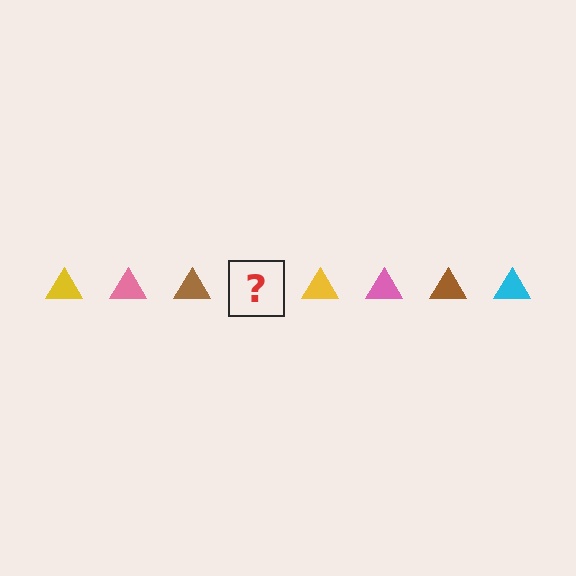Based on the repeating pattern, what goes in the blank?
The blank should be a cyan triangle.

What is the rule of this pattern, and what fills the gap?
The rule is that the pattern cycles through yellow, pink, brown, cyan triangles. The gap should be filled with a cyan triangle.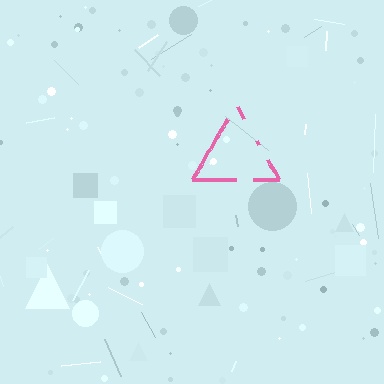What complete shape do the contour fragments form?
The contour fragments form a triangle.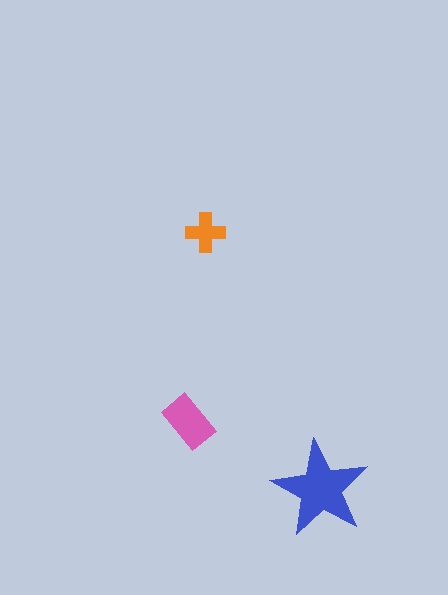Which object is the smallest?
The orange cross.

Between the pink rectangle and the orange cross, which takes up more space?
The pink rectangle.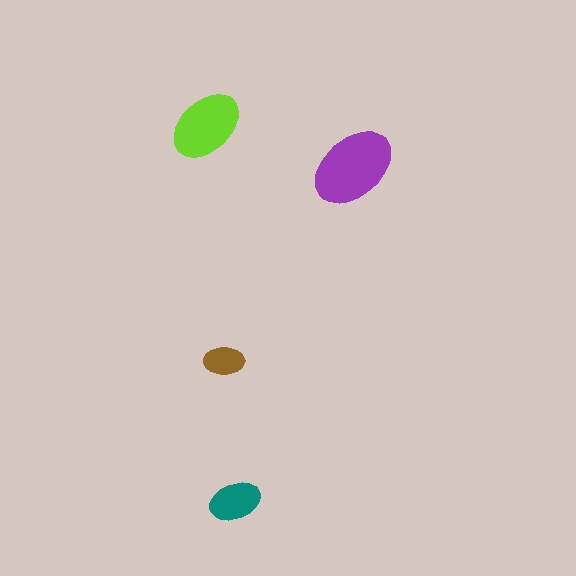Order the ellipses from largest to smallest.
the purple one, the lime one, the teal one, the brown one.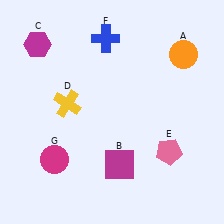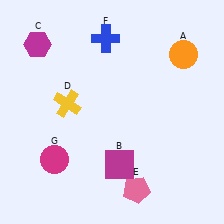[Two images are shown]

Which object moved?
The pink pentagon (E) moved down.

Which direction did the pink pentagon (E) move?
The pink pentagon (E) moved down.